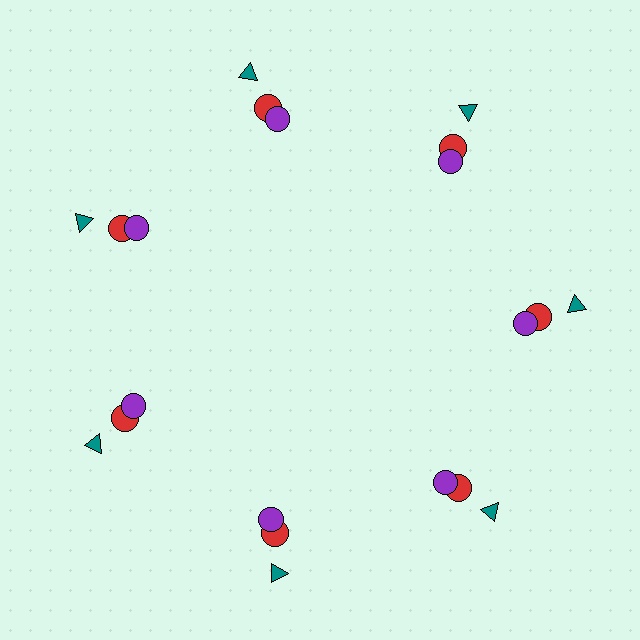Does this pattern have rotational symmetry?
Yes, this pattern has 7-fold rotational symmetry. It looks the same after rotating 51 degrees around the center.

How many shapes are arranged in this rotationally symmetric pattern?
There are 21 shapes, arranged in 7 groups of 3.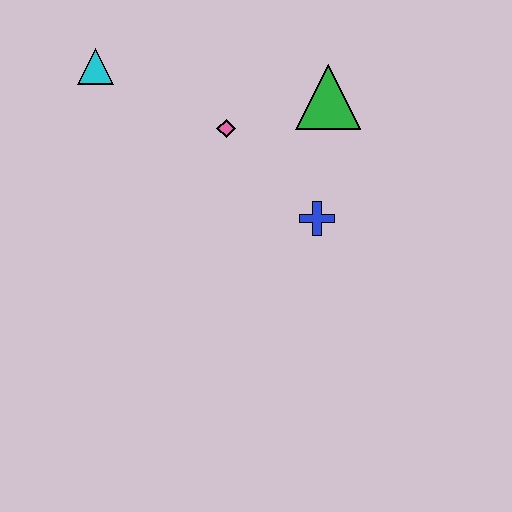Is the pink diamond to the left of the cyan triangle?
No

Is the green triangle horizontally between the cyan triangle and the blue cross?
No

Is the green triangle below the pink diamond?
No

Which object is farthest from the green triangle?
The cyan triangle is farthest from the green triangle.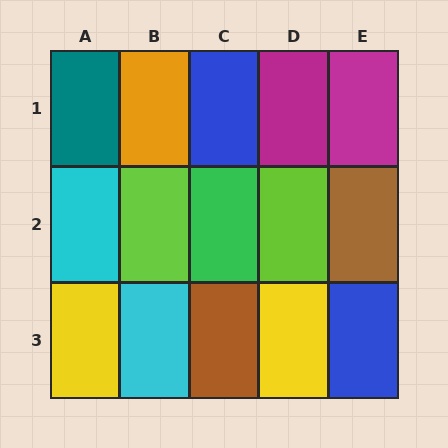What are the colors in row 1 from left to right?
Teal, orange, blue, magenta, magenta.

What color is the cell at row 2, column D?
Lime.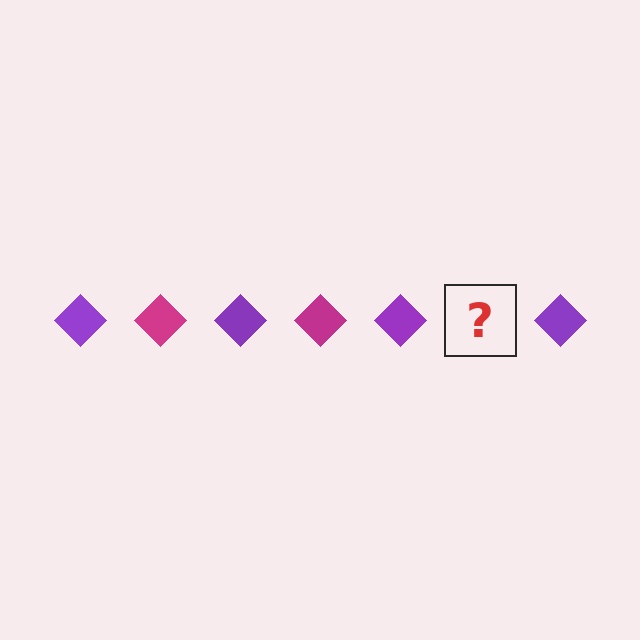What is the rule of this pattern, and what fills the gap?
The rule is that the pattern cycles through purple, magenta diamonds. The gap should be filled with a magenta diamond.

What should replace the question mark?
The question mark should be replaced with a magenta diamond.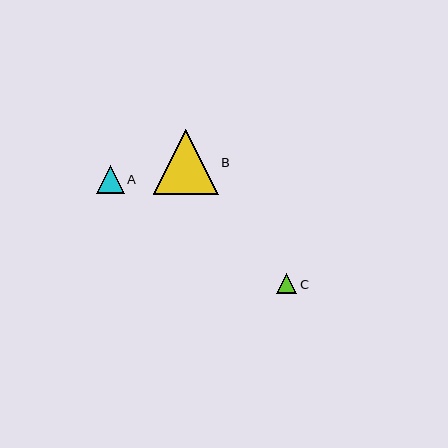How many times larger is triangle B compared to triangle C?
Triangle B is approximately 3.2 times the size of triangle C.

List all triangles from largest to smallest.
From largest to smallest: B, A, C.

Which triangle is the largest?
Triangle B is the largest with a size of approximately 65 pixels.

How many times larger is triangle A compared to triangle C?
Triangle A is approximately 1.4 times the size of triangle C.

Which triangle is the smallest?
Triangle C is the smallest with a size of approximately 21 pixels.